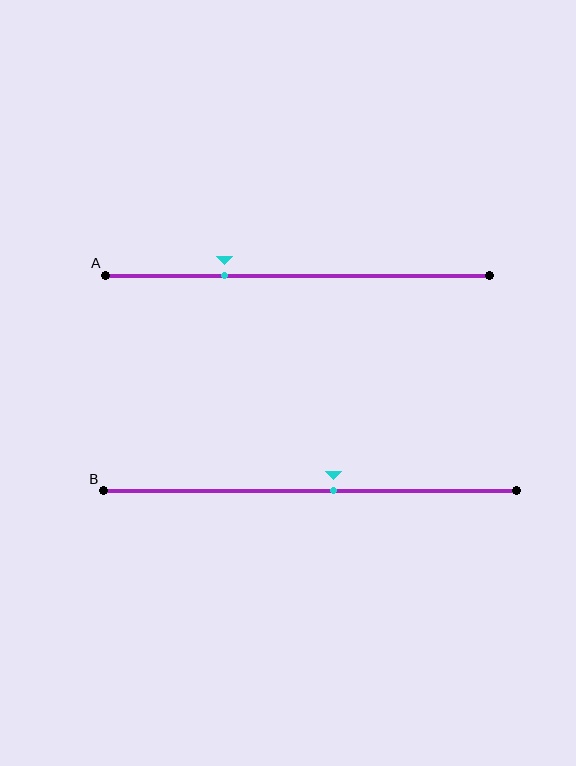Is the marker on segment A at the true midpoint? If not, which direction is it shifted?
No, the marker on segment A is shifted to the left by about 19% of the segment length.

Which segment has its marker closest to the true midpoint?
Segment B has its marker closest to the true midpoint.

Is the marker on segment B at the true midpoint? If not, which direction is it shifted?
No, the marker on segment B is shifted to the right by about 6% of the segment length.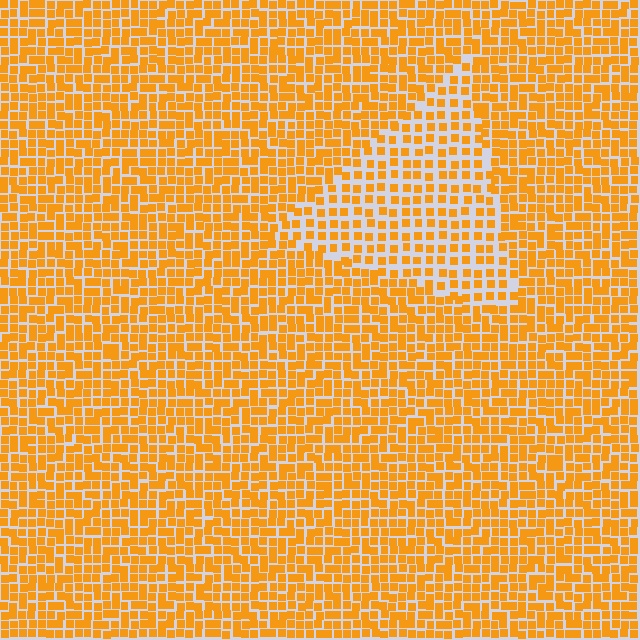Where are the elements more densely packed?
The elements are more densely packed outside the triangle boundary.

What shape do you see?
I see a triangle.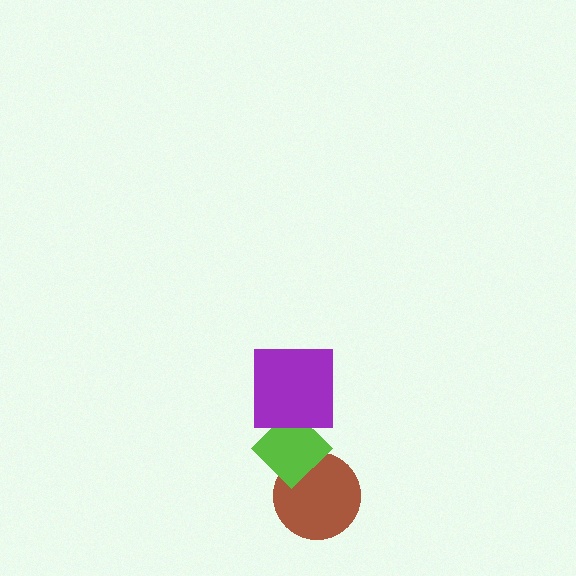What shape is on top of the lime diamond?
The purple square is on top of the lime diamond.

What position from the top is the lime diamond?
The lime diamond is 2nd from the top.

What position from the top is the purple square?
The purple square is 1st from the top.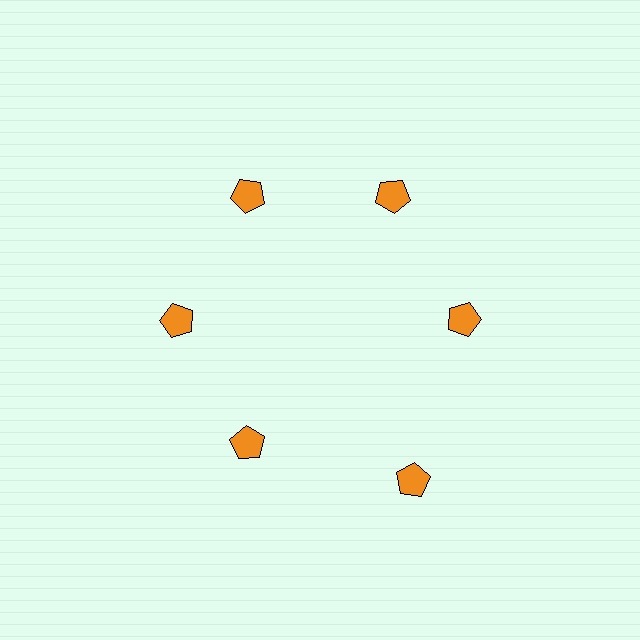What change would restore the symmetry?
The symmetry would be restored by moving it inward, back onto the ring so that all 6 pentagons sit at equal angles and equal distance from the center.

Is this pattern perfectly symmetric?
No. The 6 orange pentagons are arranged in a ring, but one element near the 5 o'clock position is pushed outward from the center, breaking the 6-fold rotational symmetry.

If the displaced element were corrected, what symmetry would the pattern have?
It would have 6-fold rotational symmetry — the pattern would map onto itself every 60 degrees.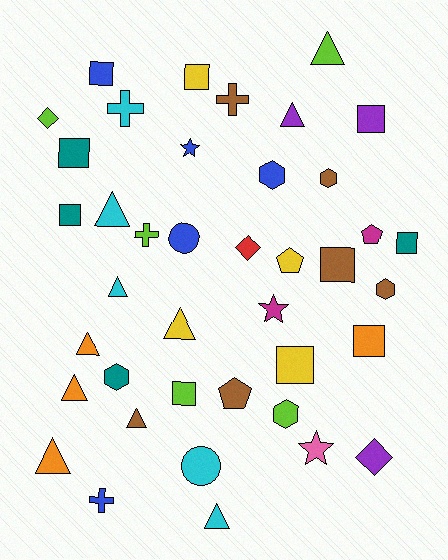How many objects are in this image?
There are 40 objects.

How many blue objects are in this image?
There are 5 blue objects.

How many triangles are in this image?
There are 10 triangles.